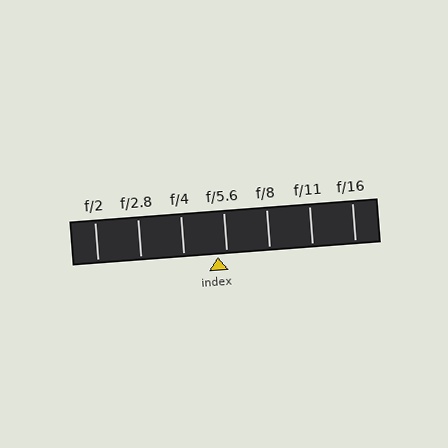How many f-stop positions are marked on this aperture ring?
There are 7 f-stop positions marked.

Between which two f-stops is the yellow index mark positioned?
The index mark is between f/4 and f/5.6.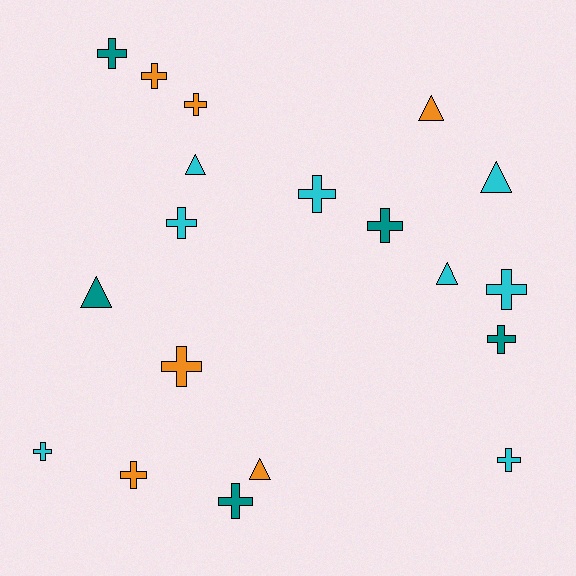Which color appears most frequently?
Cyan, with 8 objects.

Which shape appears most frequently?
Cross, with 13 objects.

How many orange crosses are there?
There are 4 orange crosses.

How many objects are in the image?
There are 19 objects.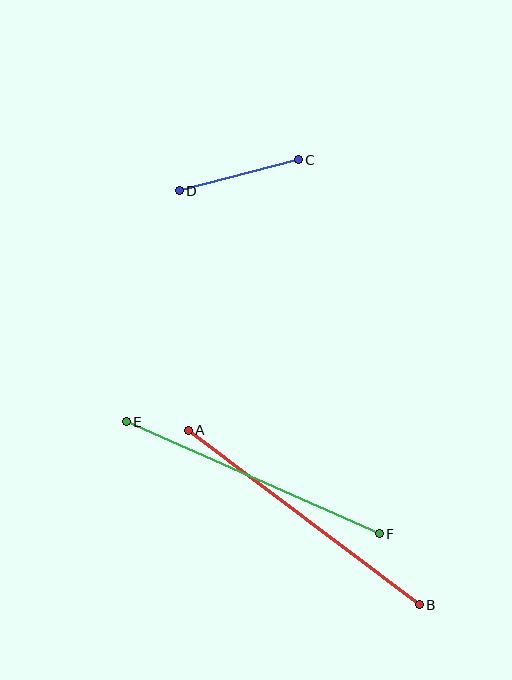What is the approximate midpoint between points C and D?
The midpoint is at approximately (239, 175) pixels.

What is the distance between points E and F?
The distance is approximately 276 pixels.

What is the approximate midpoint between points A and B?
The midpoint is at approximately (304, 518) pixels.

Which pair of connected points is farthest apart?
Points A and B are farthest apart.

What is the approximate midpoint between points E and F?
The midpoint is at approximately (253, 478) pixels.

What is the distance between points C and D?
The distance is approximately 123 pixels.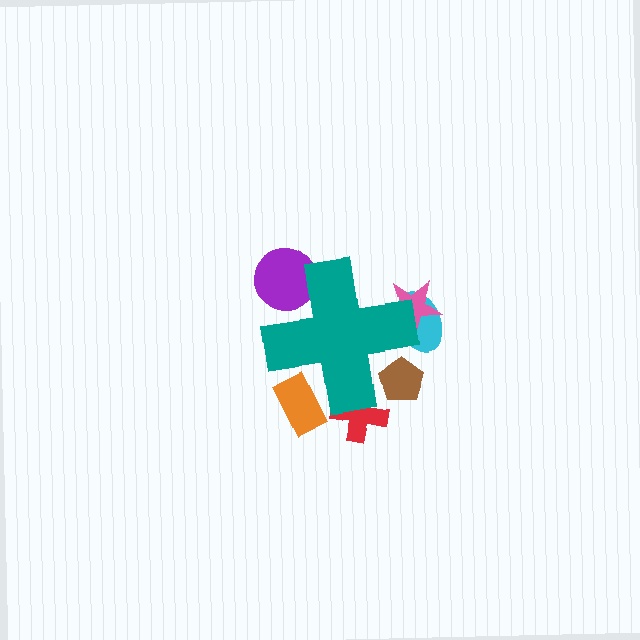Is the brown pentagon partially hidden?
Yes, the brown pentagon is partially hidden behind the teal cross.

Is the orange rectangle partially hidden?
Yes, the orange rectangle is partially hidden behind the teal cross.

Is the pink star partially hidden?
Yes, the pink star is partially hidden behind the teal cross.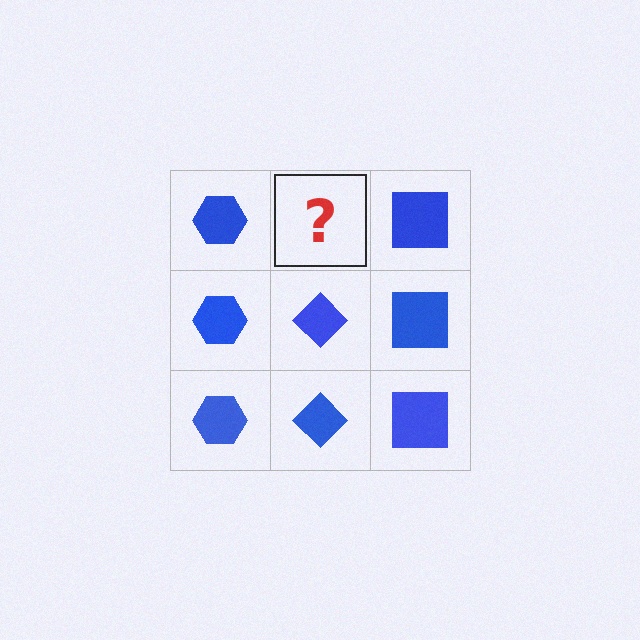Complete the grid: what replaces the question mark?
The question mark should be replaced with a blue diamond.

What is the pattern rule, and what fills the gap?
The rule is that each column has a consistent shape. The gap should be filled with a blue diamond.